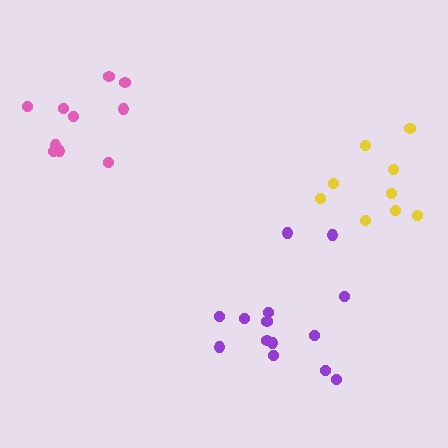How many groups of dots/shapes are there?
There are 3 groups.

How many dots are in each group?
Group 1: 9 dots, Group 2: 14 dots, Group 3: 10 dots (33 total).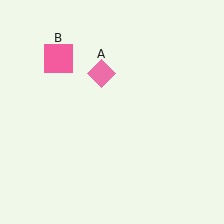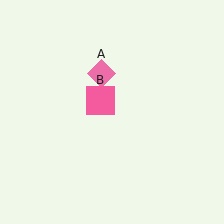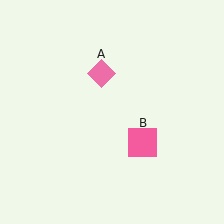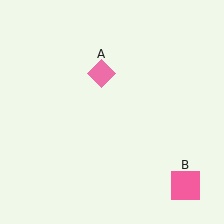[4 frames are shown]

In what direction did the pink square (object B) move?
The pink square (object B) moved down and to the right.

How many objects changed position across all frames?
1 object changed position: pink square (object B).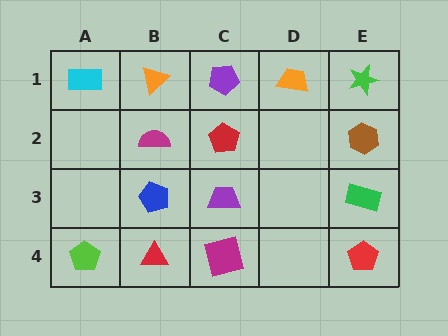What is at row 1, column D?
An orange trapezoid.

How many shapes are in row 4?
4 shapes.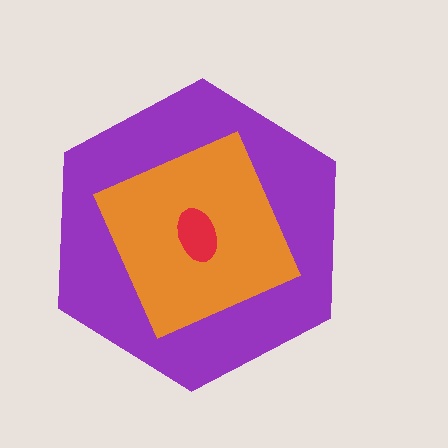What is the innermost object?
The red ellipse.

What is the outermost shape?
The purple hexagon.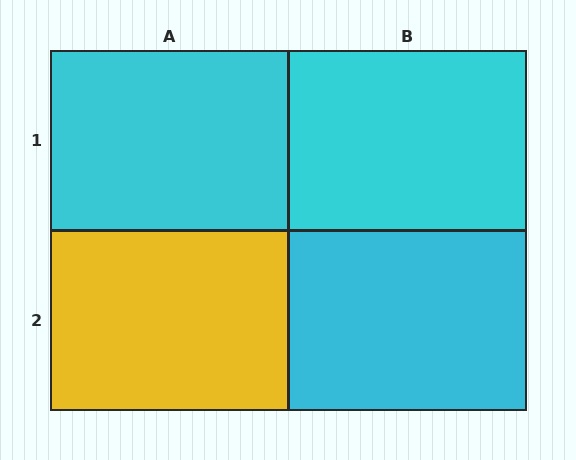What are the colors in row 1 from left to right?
Cyan, cyan.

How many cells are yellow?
1 cell is yellow.